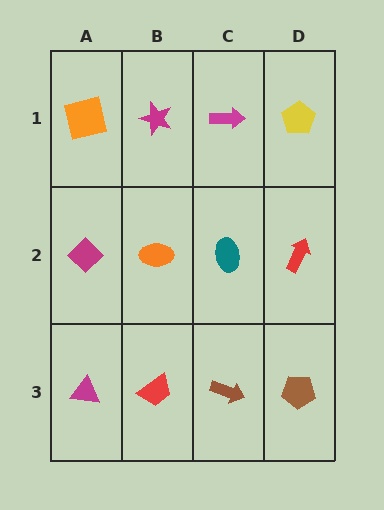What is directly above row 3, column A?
A magenta diamond.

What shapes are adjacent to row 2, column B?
A magenta star (row 1, column B), a red trapezoid (row 3, column B), a magenta diamond (row 2, column A), a teal ellipse (row 2, column C).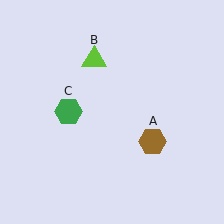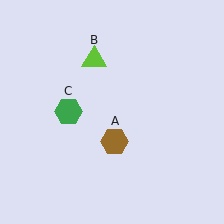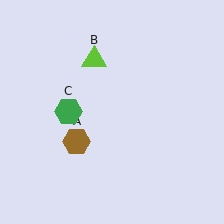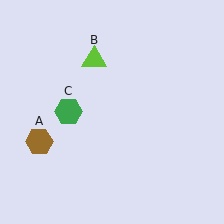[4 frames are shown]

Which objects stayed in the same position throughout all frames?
Lime triangle (object B) and green hexagon (object C) remained stationary.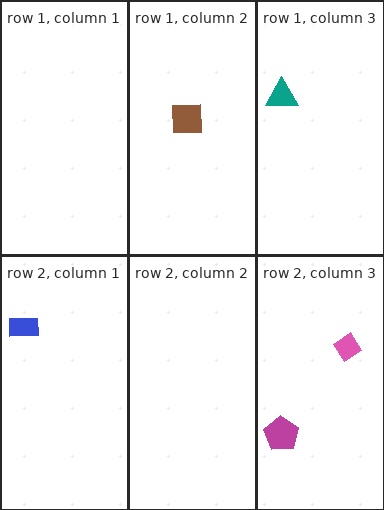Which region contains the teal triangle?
The row 1, column 3 region.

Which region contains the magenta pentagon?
The row 2, column 3 region.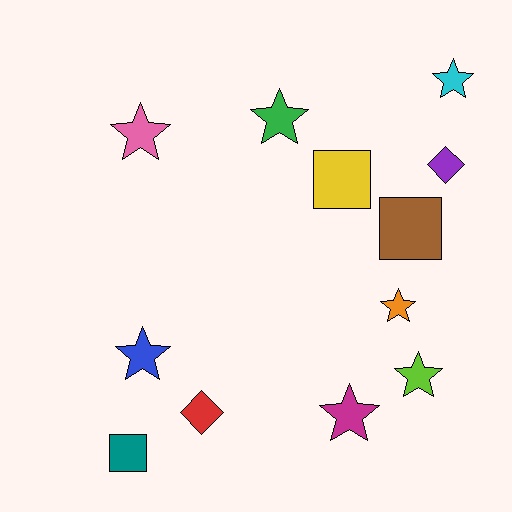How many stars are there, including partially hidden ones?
There are 7 stars.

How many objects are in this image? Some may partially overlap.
There are 12 objects.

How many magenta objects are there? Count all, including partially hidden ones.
There is 1 magenta object.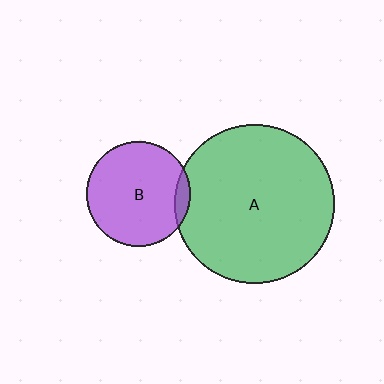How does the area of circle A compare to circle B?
Approximately 2.3 times.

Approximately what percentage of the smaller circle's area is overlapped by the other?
Approximately 5%.